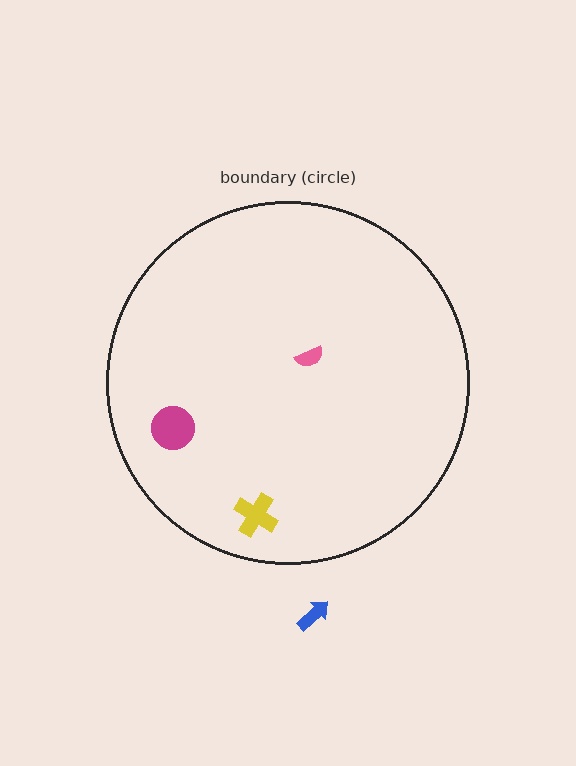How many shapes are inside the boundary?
3 inside, 1 outside.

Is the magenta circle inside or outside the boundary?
Inside.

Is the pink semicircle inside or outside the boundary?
Inside.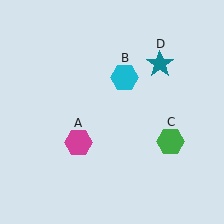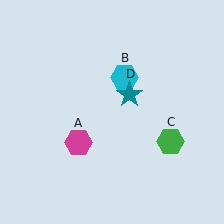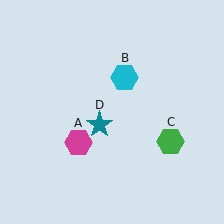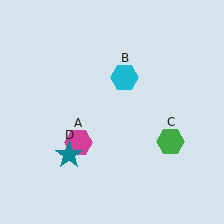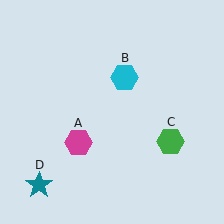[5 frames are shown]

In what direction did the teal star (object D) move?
The teal star (object D) moved down and to the left.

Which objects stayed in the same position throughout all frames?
Magenta hexagon (object A) and cyan hexagon (object B) and green hexagon (object C) remained stationary.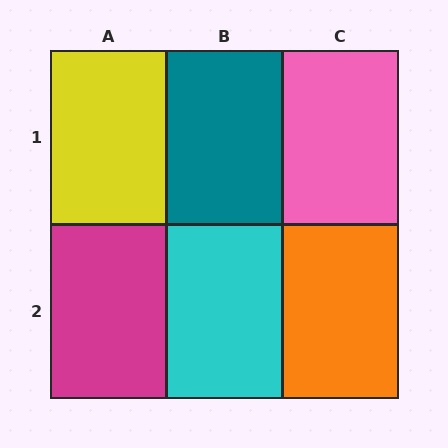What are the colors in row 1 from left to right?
Yellow, teal, pink.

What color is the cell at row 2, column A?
Magenta.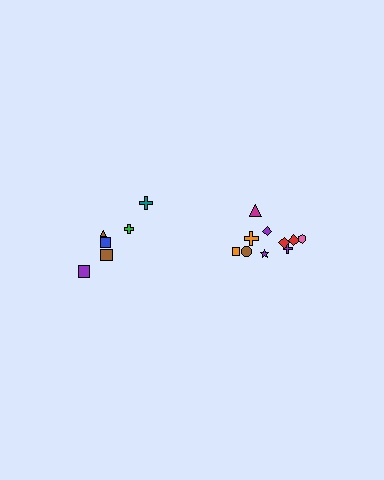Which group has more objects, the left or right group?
The right group.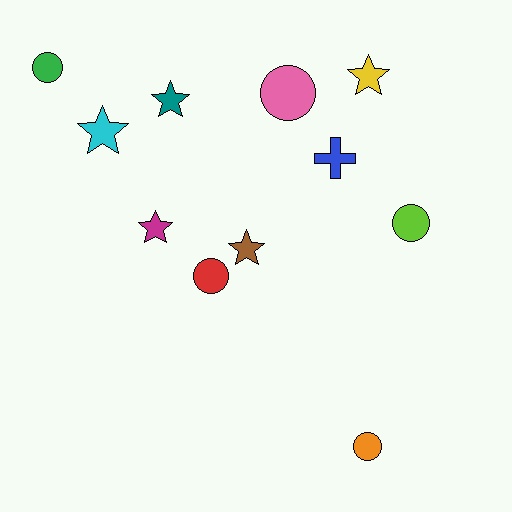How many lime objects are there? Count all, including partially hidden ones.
There is 1 lime object.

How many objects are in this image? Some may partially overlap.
There are 11 objects.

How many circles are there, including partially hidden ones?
There are 5 circles.